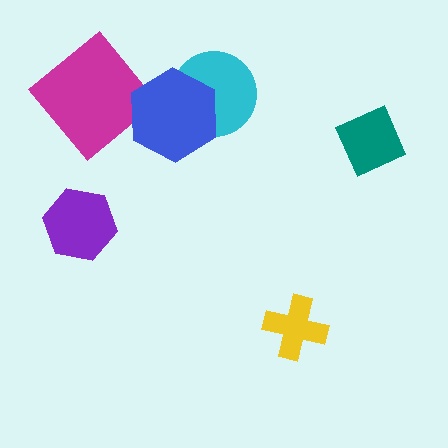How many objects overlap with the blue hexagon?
2 objects overlap with the blue hexagon.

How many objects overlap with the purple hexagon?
0 objects overlap with the purple hexagon.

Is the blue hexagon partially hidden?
No, no other shape covers it.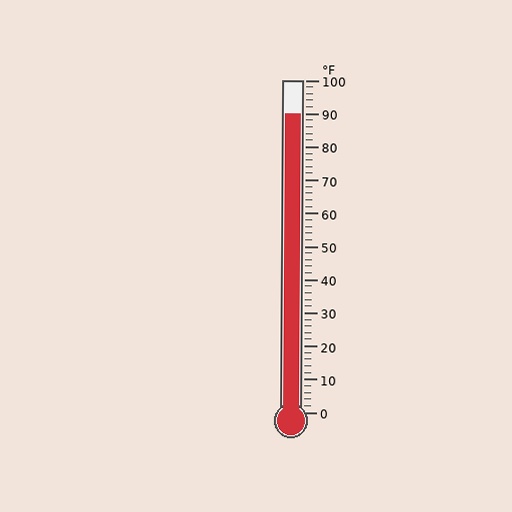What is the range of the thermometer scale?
The thermometer scale ranges from 0°F to 100°F.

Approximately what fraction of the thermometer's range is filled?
The thermometer is filled to approximately 90% of its range.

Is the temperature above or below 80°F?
The temperature is above 80°F.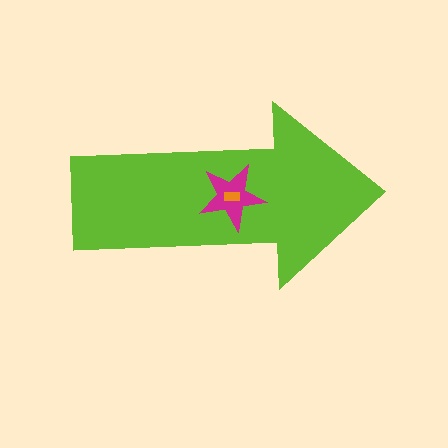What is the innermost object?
The orange rectangle.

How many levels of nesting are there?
3.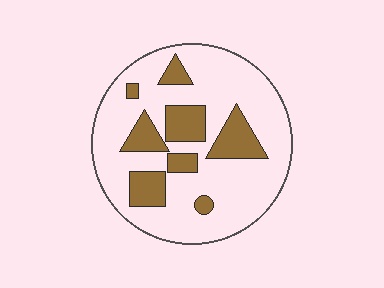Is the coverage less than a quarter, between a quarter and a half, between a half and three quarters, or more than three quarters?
Less than a quarter.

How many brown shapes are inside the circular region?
8.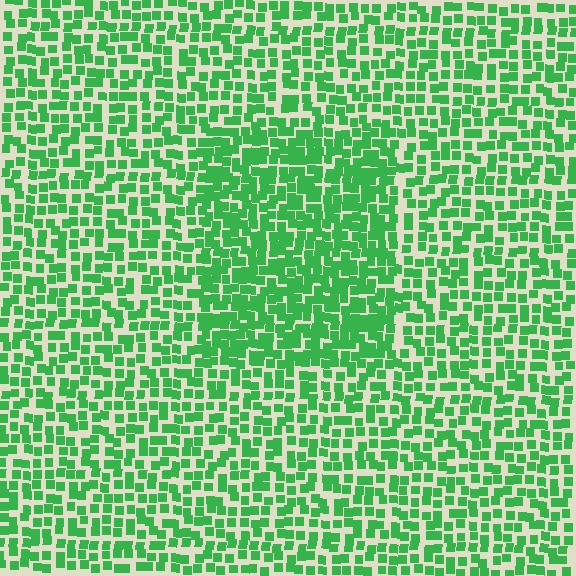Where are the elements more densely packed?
The elements are more densely packed inside the rectangle boundary.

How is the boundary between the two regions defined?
The boundary is defined by a change in element density (approximately 1.6x ratio). All elements are the same color, size, and shape.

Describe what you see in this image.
The image contains small green elements arranged at two different densities. A rectangle-shaped region is visible where the elements are more densely packed than the surrounding area.